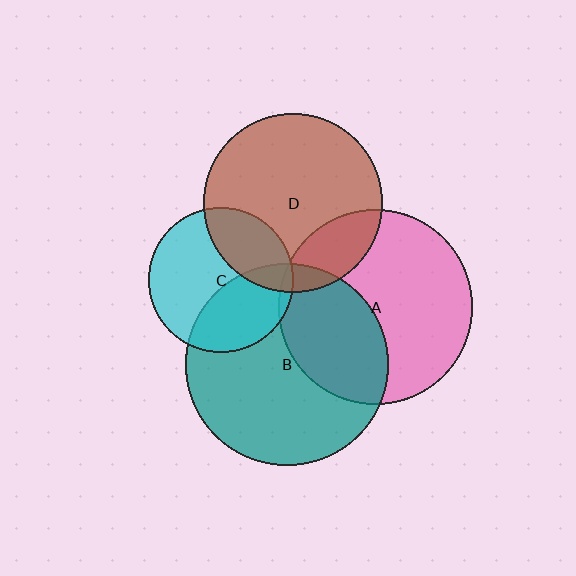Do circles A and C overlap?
Yes.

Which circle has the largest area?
Circle B (teal).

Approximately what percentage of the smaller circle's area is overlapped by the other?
Approximately 5%.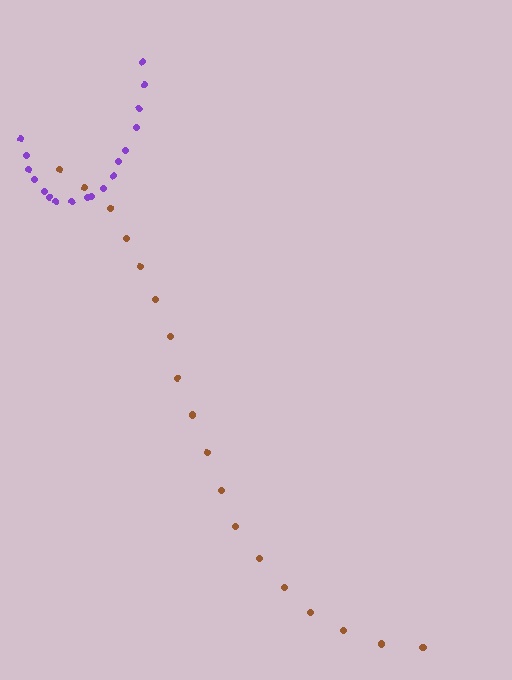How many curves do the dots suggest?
There are 2 distinct paths.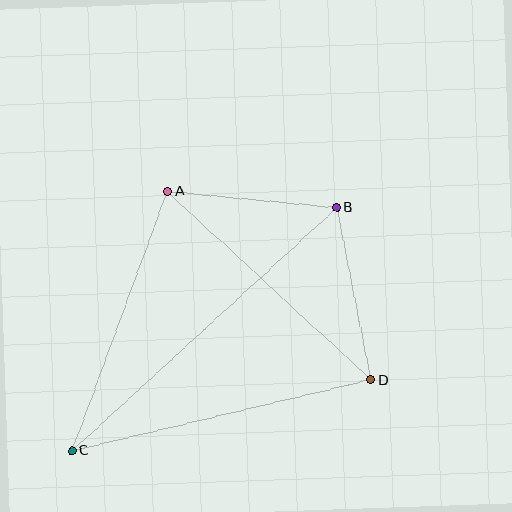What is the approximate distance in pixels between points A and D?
The distance between A and D is approximately 277 pixels.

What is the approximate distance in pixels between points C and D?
The distance between C and D is approximately 308 pixels.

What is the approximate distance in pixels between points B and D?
The distance between B and D is approximately 176 pixels.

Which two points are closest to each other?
Points A and B are closest to each other.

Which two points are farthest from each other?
Points B and C are farthest from each other.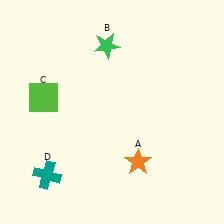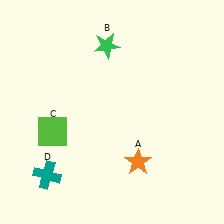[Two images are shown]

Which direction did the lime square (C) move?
The lime square (C) moved down.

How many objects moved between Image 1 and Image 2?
1 object moved between the two images.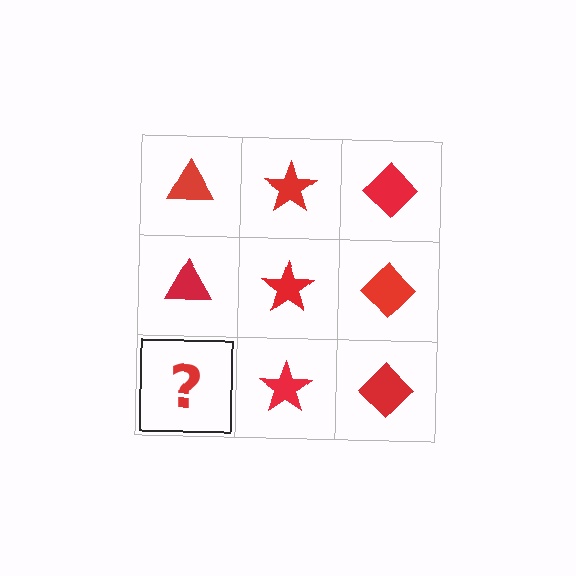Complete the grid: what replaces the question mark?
The question mark should be replaced with a red triangle.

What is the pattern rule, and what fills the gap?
The rule is that each column has a consistent shape. The gap should be filled with a red triangle.